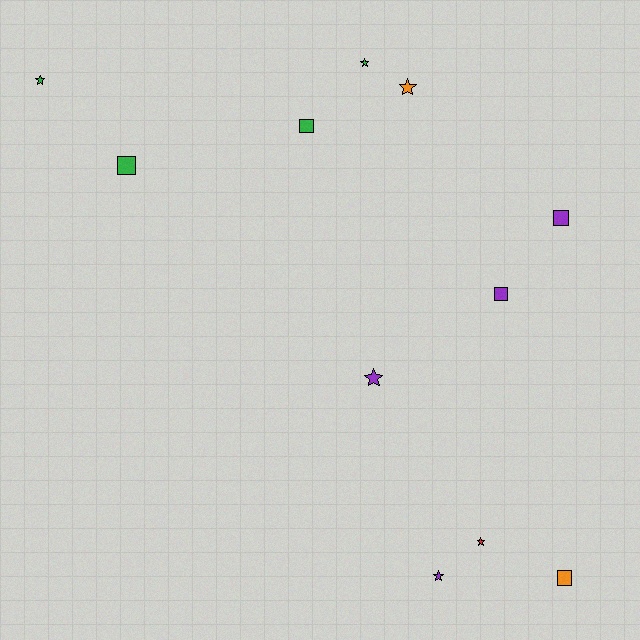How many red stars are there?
There is 1 red star.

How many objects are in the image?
There are 11 objects.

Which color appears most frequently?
Green, with 4 objects.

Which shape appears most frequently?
Star, with 6 objects.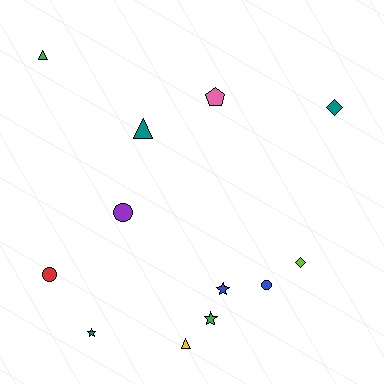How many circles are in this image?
There are 3 circles.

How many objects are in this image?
There are 12 objects.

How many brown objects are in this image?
There are no brown objects.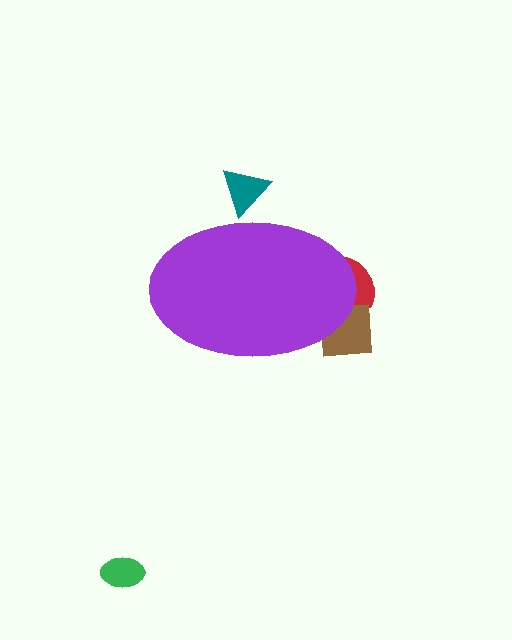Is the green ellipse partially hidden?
No, the green ellipse is fully visible.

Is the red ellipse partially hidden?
Yes, the red ellipse is partially hidden behind the purple ellipse.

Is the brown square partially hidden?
Yes, the brown square is partially hidden behind the purple ellipse.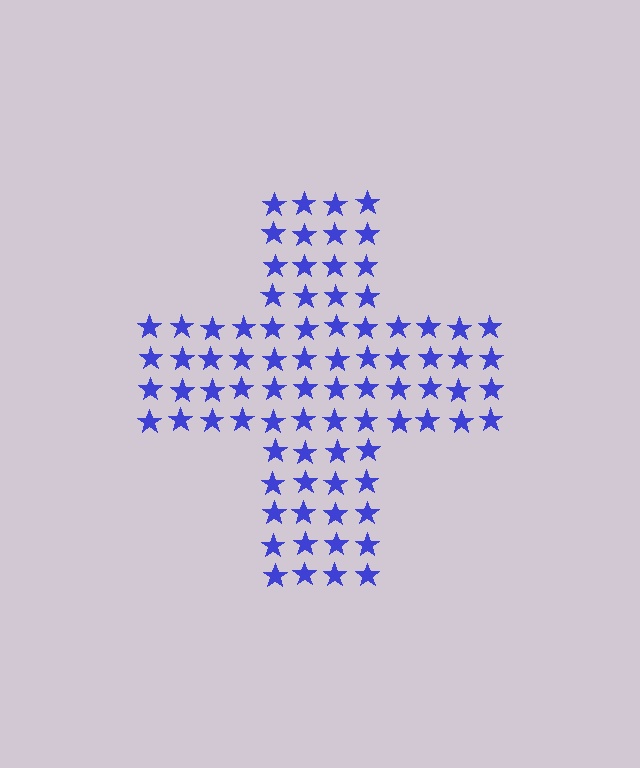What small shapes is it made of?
It is made of small stars.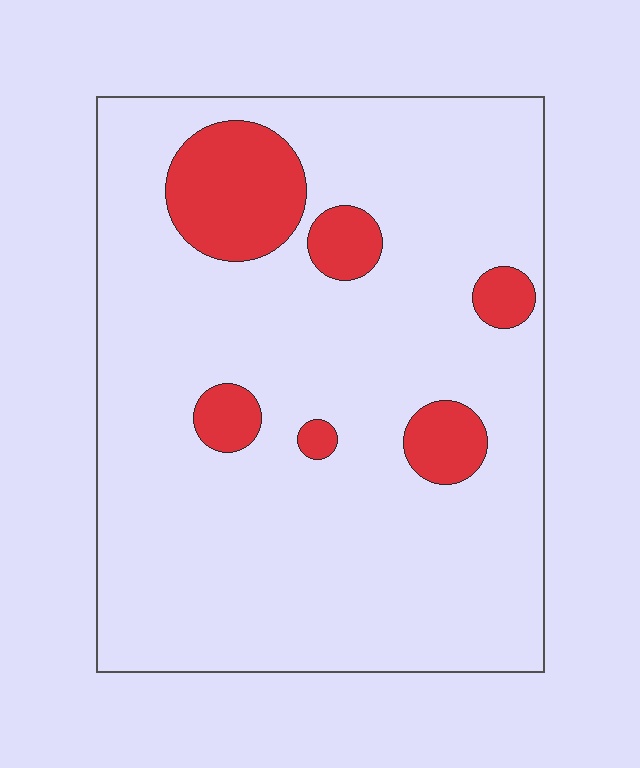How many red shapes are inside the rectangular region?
6.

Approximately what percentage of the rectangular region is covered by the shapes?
Approximately 15%.